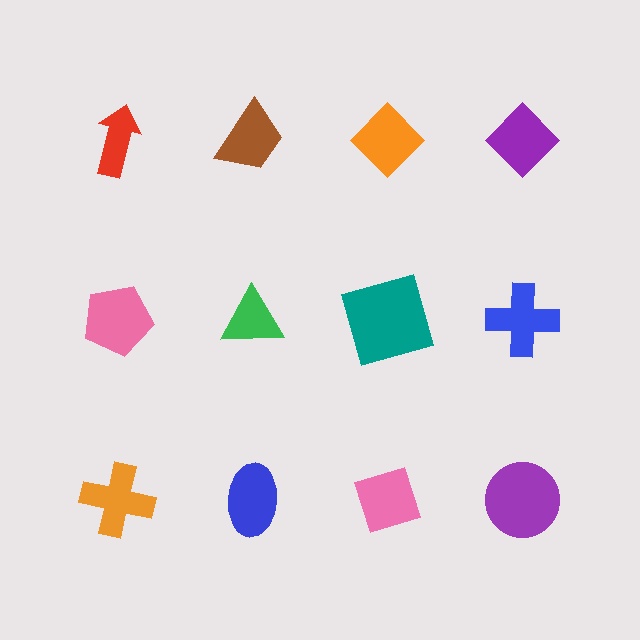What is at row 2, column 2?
A green triangle.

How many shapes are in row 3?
4 shapes.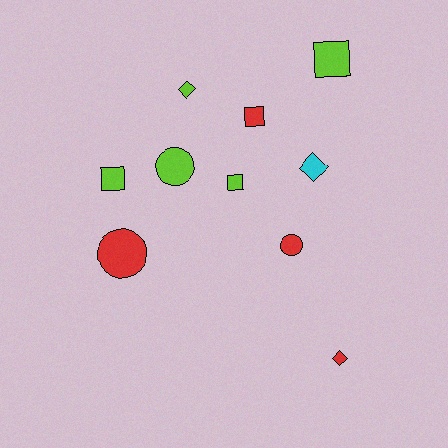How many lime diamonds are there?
There is 1 lime diamond.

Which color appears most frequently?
Lime, with 5 objects.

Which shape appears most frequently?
Square, with 4 objects.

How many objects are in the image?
There are 10 objects.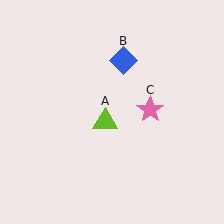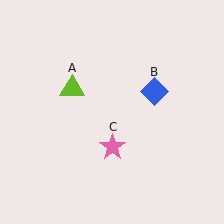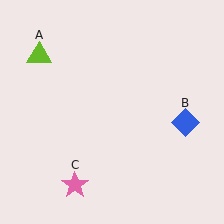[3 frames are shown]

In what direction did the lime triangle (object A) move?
The lime triangle (object A) moved up and to the left.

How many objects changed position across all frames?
3 objects changed position: lime triangle (object A), blue diamond (object B), pink star (object C).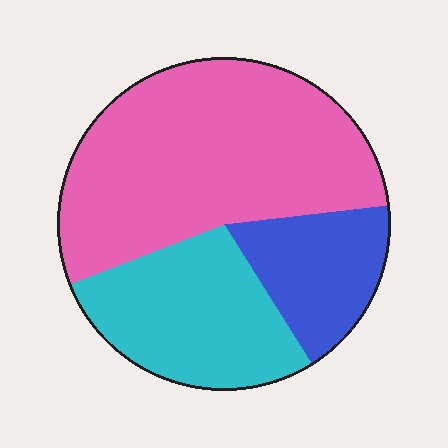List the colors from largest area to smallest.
From largest to smallest: pink, cyan, blue.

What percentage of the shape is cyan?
Cyan takes up between a sixth and a third of the shape.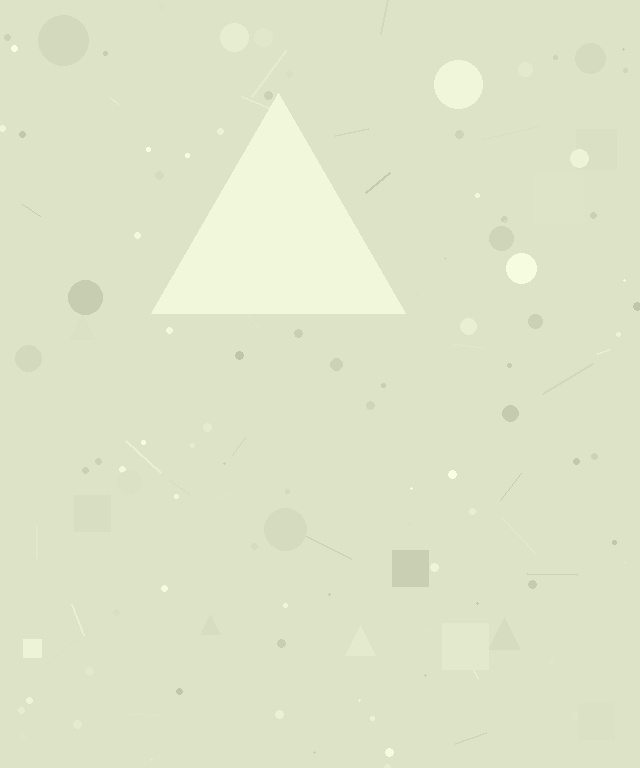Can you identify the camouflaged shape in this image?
The camouflaged shape is a triangle.